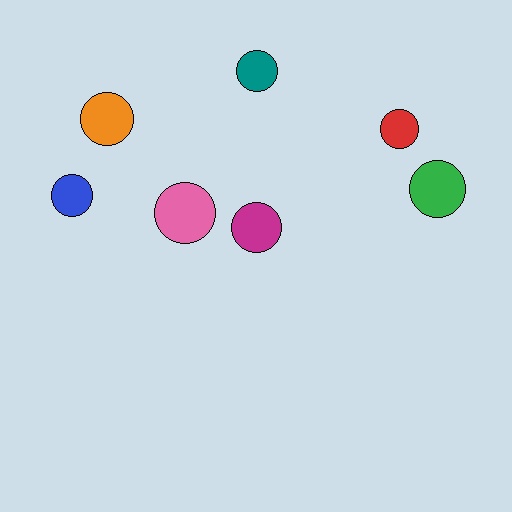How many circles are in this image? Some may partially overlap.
There are 7 circles.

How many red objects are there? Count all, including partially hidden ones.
There is 1 red object.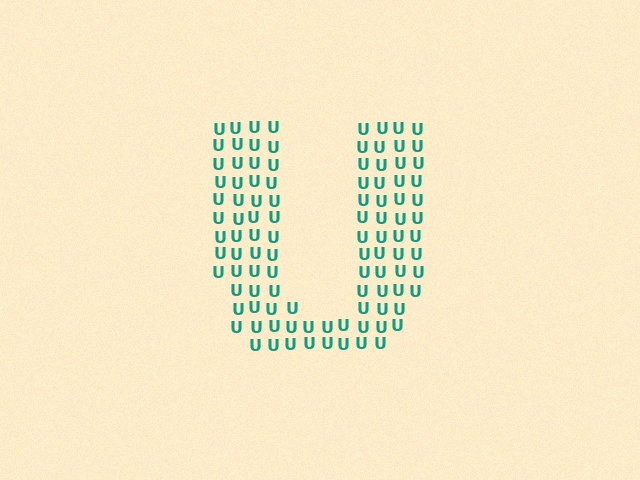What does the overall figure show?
The overall figure shows the letter U.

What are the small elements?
The small elements are letter U's.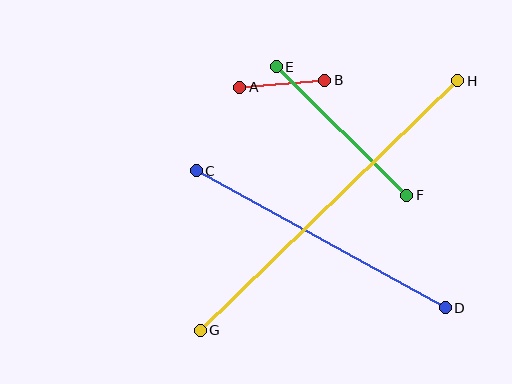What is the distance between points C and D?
The distance is approximately 284 pixels.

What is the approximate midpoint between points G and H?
The midpoint is at approximately (329, 206) pixels.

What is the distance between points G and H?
The distance is approximately 359 pixels.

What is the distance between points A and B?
The distance is approximately 85 pixels.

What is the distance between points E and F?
The distance is approximately 183 pixels.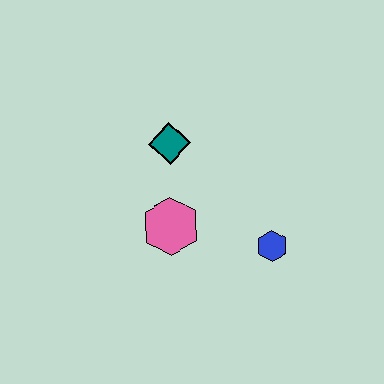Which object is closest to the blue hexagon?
The pink hexagon is closest to the blue hexagon.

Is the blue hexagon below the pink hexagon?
Yes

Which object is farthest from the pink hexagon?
The blue hexagon is farthest from the pink hexagon.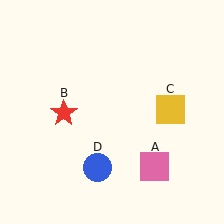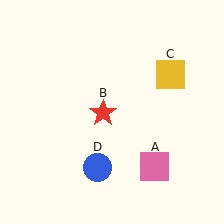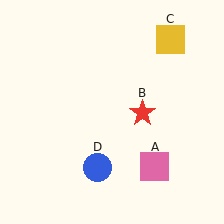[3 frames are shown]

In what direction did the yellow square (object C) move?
The yellow square (object C) moved up.